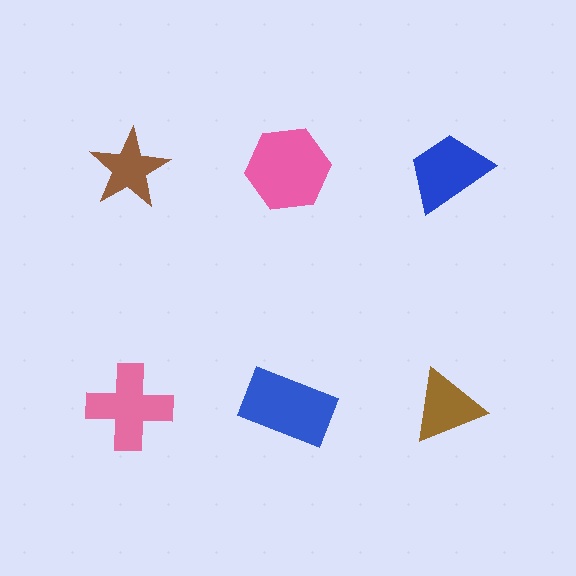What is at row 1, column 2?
A pink hexagon.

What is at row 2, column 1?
A pink cross.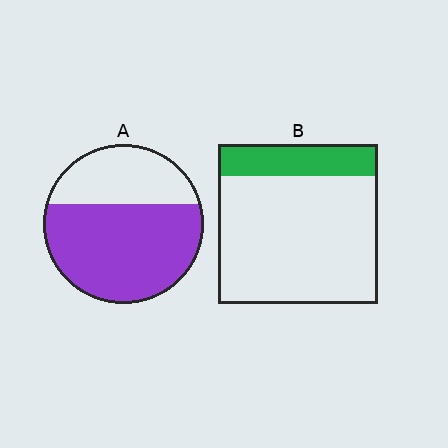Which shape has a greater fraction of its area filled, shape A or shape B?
Shape A.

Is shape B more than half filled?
No.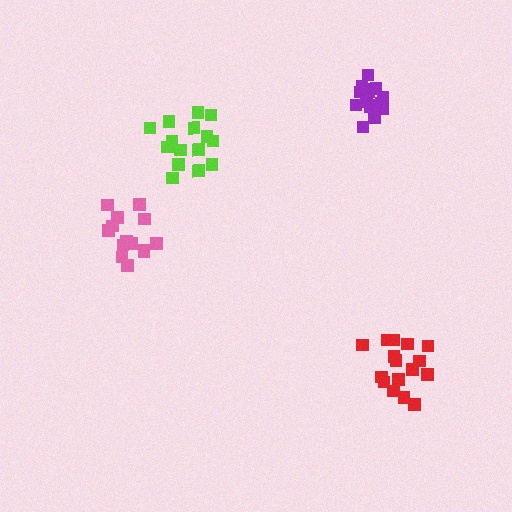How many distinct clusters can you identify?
There are 4 distinct clusters.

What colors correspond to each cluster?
The clusters are colored: lime, purple, red, pink.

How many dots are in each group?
Group 1: 15 dots, Group 2: 15 dots, Group 3: 16 dots, Group 4: 14 dots (60 total).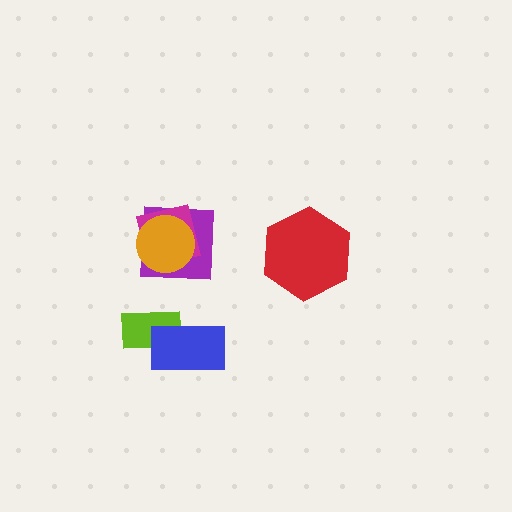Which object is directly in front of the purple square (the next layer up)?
The magenta square is directly in front of the purple square.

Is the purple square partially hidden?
Yes, it is partially covered by another shape.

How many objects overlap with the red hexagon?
0 objects overlap with the red hexagon.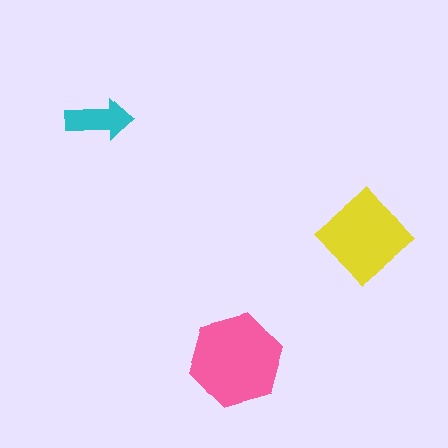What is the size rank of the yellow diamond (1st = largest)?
2nd.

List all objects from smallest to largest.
The cyan arrow, the yellow diamond, the pink hexagon.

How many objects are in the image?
There are 3 objects in the image.